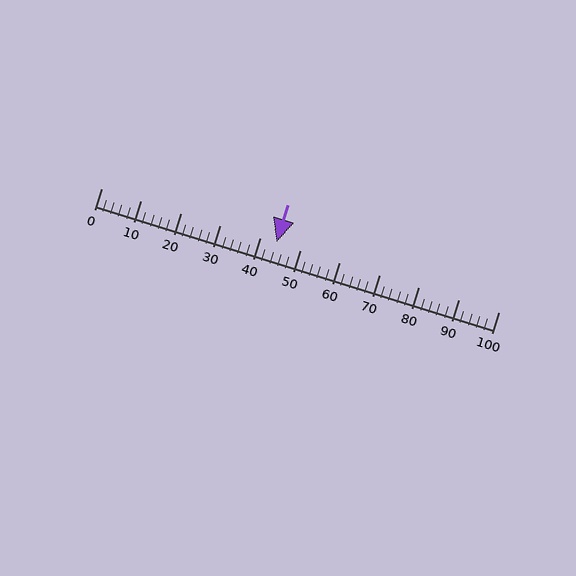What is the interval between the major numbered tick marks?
The major tick marks are spaced 10 units apart.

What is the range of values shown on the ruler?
The ruler shows values from 0 to 100.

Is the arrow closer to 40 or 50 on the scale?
The arrow is closer to 40.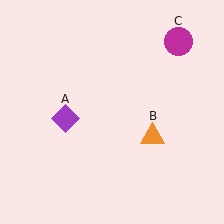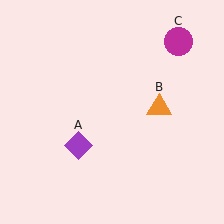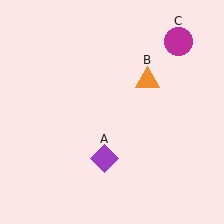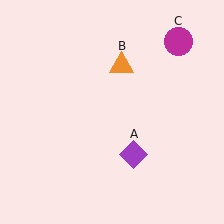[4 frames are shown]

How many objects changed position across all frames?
2 objects changed position: purple diamond (object A), orange triangle (object B).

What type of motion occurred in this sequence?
The purple diamond (object A), orange triangle (object B) rotated counterclockwise around the center of the scene.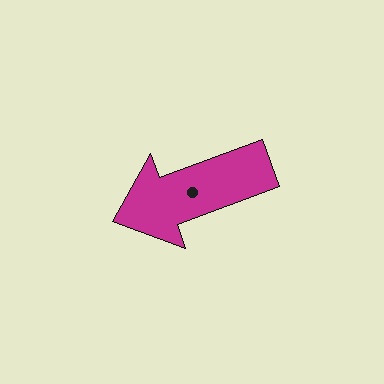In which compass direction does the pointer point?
West.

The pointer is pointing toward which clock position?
Roughly 8 o'clock.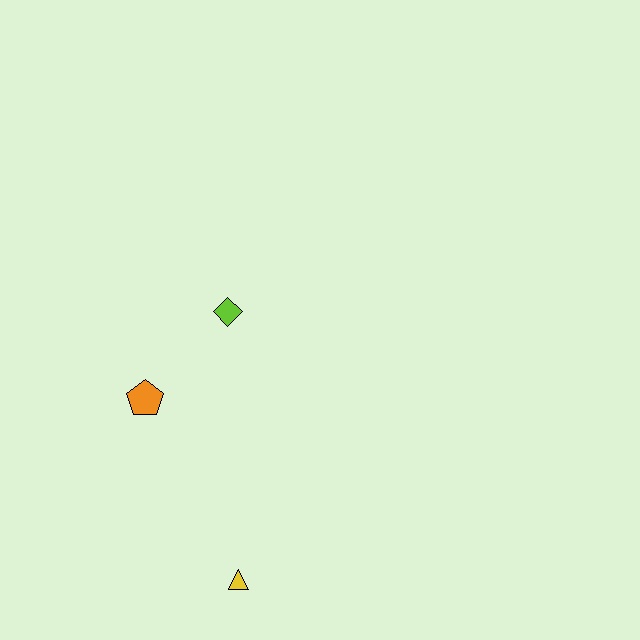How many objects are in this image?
There are 3 objects.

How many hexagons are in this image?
There are no hexagons.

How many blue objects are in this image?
There are no blue objects.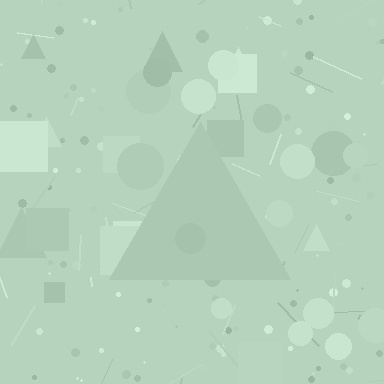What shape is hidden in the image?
A triangle is hidden in the image.